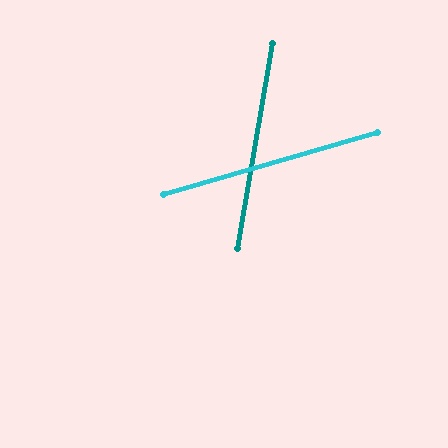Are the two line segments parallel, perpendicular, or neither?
Neither parallel nor perpendicular — they differ by about 64°.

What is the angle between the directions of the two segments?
Approximately 64 degrees.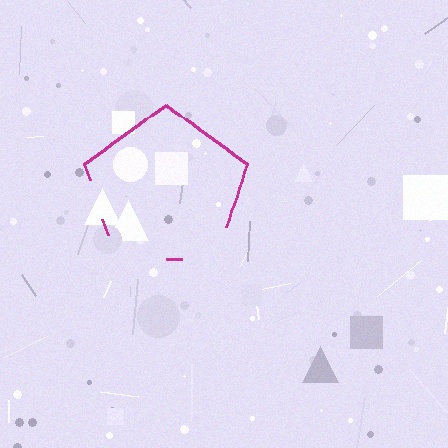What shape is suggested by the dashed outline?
The dashed outline suggests a pentagon.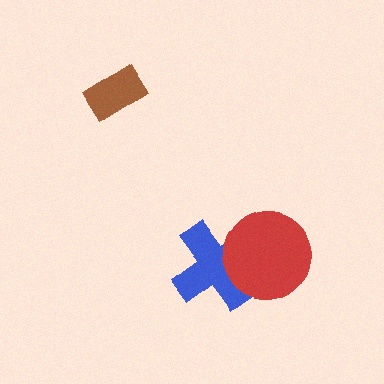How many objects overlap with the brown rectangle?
0 objects overlap with the brown rectangle.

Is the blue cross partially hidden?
Yes, it is partially covered by another shape.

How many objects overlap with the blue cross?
1 object overlaps with the blue cross.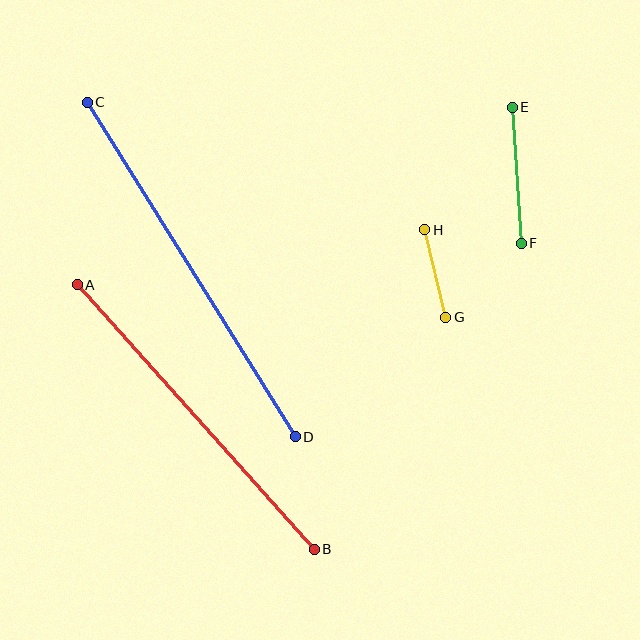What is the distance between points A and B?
The distance is approximately 355 pixels.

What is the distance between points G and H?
The distance is approximately 90 pixels.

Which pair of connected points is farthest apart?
Points C and D are farthest apart.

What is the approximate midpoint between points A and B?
The midpoint is at approximately (196, 417) pixels.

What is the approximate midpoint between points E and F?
The midpoint is at approximately (517, 175) pixels.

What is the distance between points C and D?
The distance is approximately 394 pixels.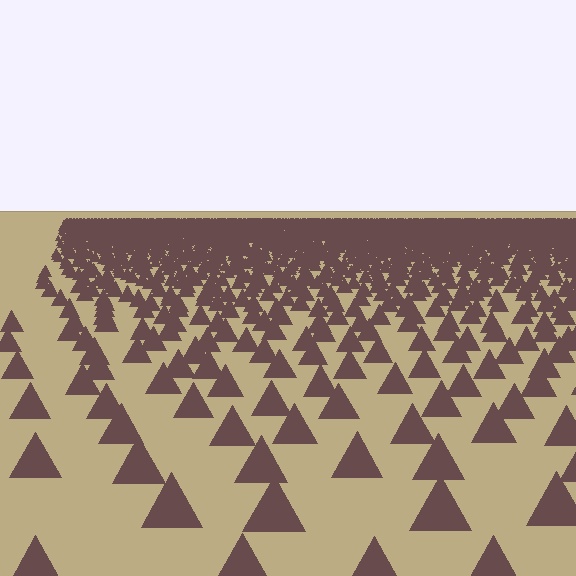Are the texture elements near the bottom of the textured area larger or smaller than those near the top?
Larger. Near the bottom, elements are closer to the viewer and appear at a bigger on-screen size.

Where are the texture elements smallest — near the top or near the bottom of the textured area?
Near the top.